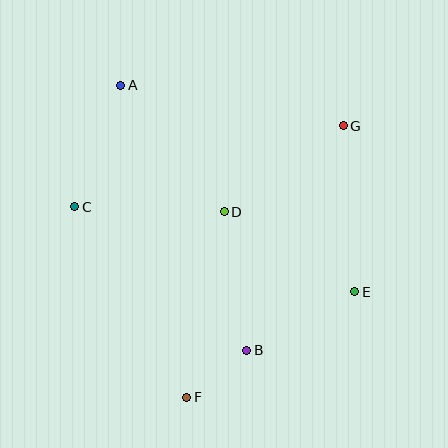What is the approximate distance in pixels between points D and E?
The distance between D and E is approximately 153 pixels.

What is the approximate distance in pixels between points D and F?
The distance between D and F is approximately 189 pixels.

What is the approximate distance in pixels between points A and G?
The distance between A and G is approximately 226 pixels.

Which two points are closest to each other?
Points B and F are closest to each other.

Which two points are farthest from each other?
Points A and F are farthest from each other.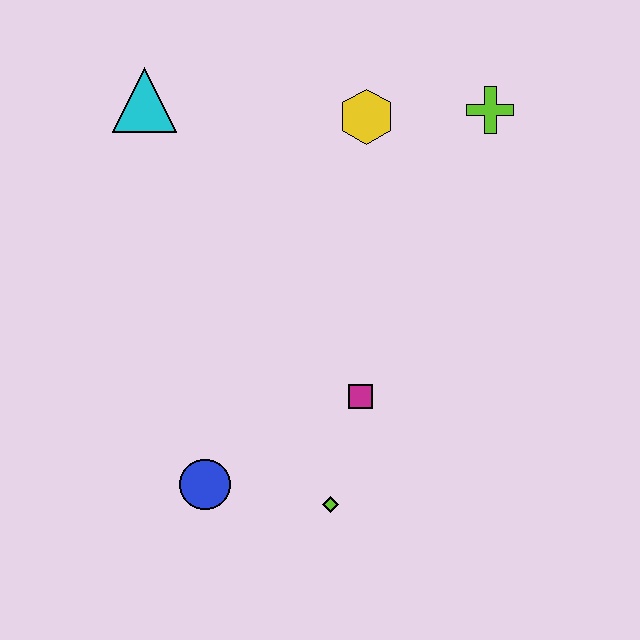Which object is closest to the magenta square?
The lime diamond is closest to the magenta square.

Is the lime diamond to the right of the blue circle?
Yes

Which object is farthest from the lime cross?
The blue circle is farthest from the lime cross.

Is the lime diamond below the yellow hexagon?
Yes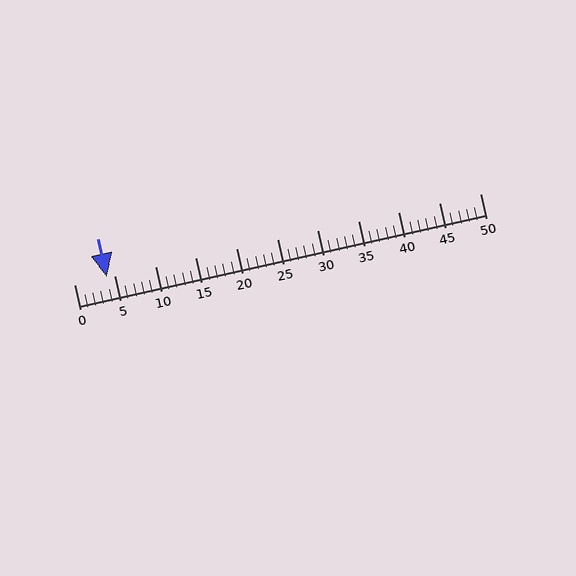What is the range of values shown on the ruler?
The ruler shows values from 0 to 50.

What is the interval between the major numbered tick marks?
The major tick marks are spaced 5 units apart.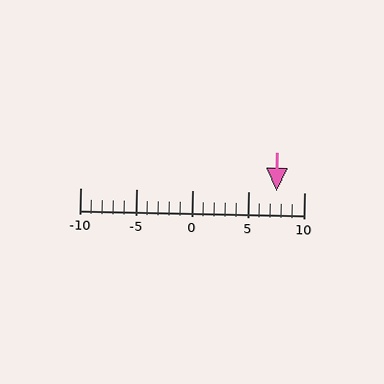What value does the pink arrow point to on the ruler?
The pink arrow points to approximately 8.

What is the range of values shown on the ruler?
The ruler shows values from -10 to 10.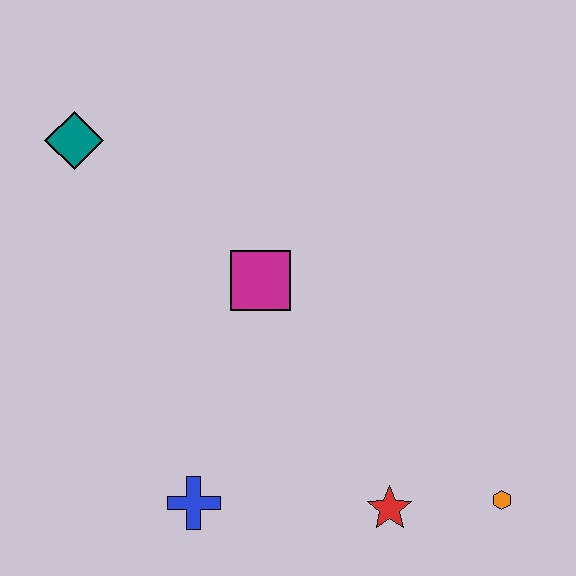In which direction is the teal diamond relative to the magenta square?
The teal diamond is to the left of the magenta square.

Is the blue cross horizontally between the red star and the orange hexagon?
No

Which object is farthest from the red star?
The teal diamond is farthest from the red star.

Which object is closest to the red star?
The orange hexagon is closest to the red star.